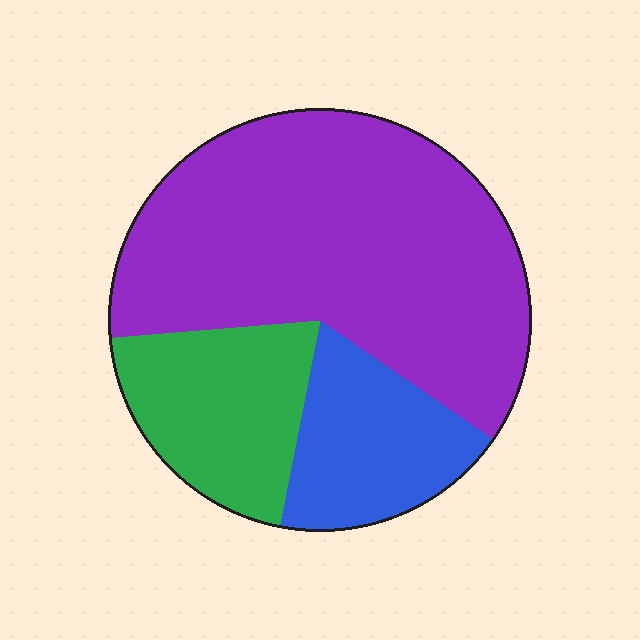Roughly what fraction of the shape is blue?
Blue takes up about one fifth (1/5) of the shape.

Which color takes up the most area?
Purple, at roughly 60%.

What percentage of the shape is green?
Green takes up about one fifth (1/5) of the shape.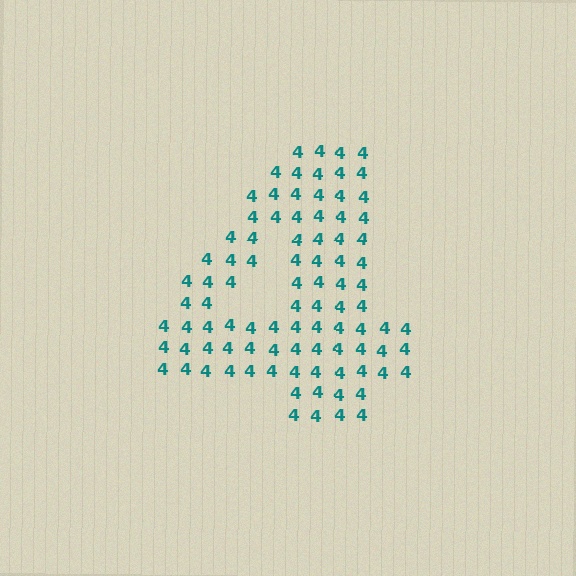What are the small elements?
The small elements are digit 4's.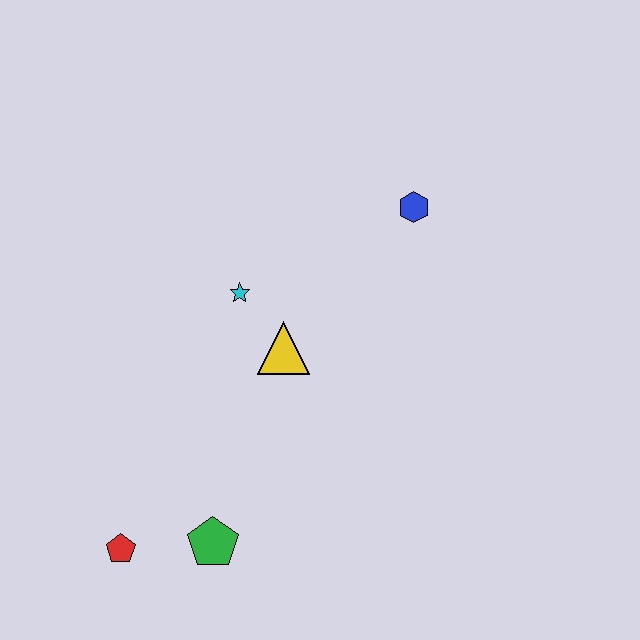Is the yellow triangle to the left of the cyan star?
No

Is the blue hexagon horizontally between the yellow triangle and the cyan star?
No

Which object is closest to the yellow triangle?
The cyan star is closest to the yellow triangle.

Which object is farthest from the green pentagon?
The blue hexagon is farthest from the green pentagon.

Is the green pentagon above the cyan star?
No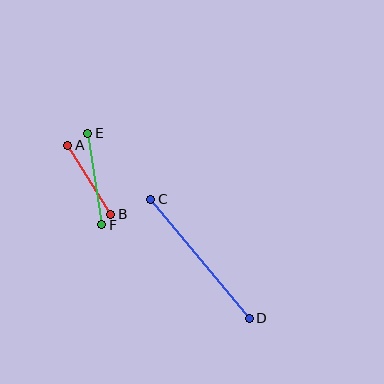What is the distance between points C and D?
The distance is approximately 155 pixels.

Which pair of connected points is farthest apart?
Points C and D are farthest apart.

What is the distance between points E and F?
The distance is approximately 93 pixels.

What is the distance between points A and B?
The distance is approximately 81 pixels.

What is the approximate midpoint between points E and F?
The midpoint is at approximately (95, 179) pixels.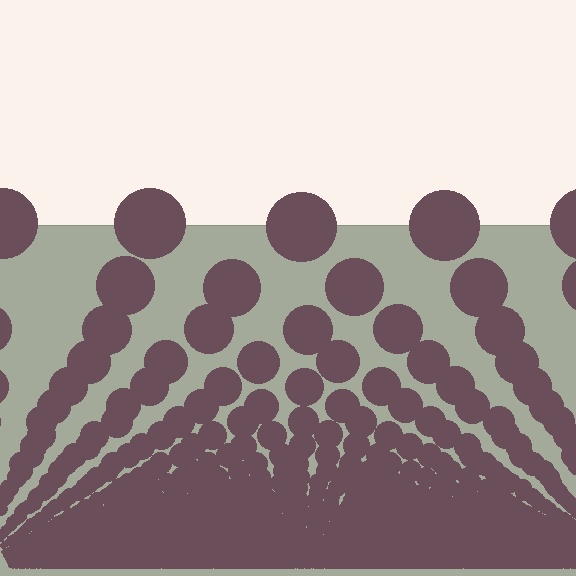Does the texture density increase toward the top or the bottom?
Density increases toward the bottom.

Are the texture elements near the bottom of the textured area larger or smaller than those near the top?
Smaller. The gradient is inverted — elements near the bottom are smaller and denser.